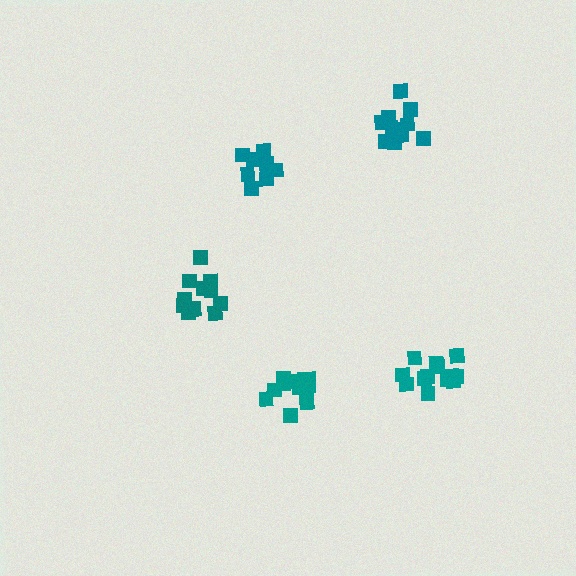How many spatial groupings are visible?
There are 5 spatial groupings.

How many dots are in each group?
Group 1: 13 dots, Group 2: 13 dots, Group 3: 8 dots, Group 4: 11 dots, Group 5: 13 dots (58 total).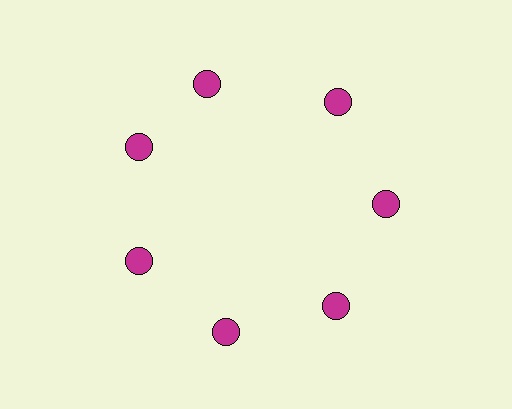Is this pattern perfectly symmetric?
No. The 7 magenta circles are arranged in a ring, but one element near the 12 o'clock position is rotated out of alignment along the ring, breaking the 7-fold rotational symmetry.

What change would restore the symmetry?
The symmetry would be restored by rotating it back into even spacing with its neighbors so that all 7 circles sit at equal angles and equal distance from the center.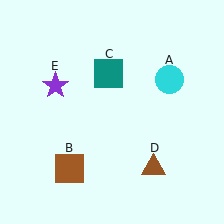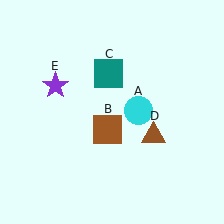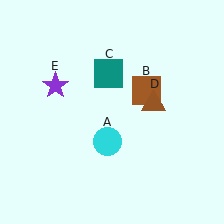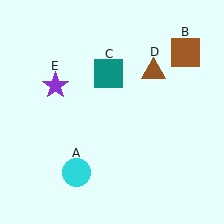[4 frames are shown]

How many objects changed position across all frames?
3 objects changed position: cyan circle (object A), brown square (object B), brown triangle (object D).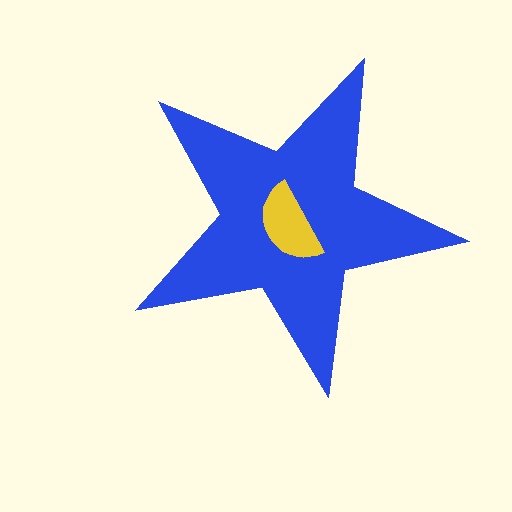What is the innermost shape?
The yellow semicircle.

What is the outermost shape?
The blue star.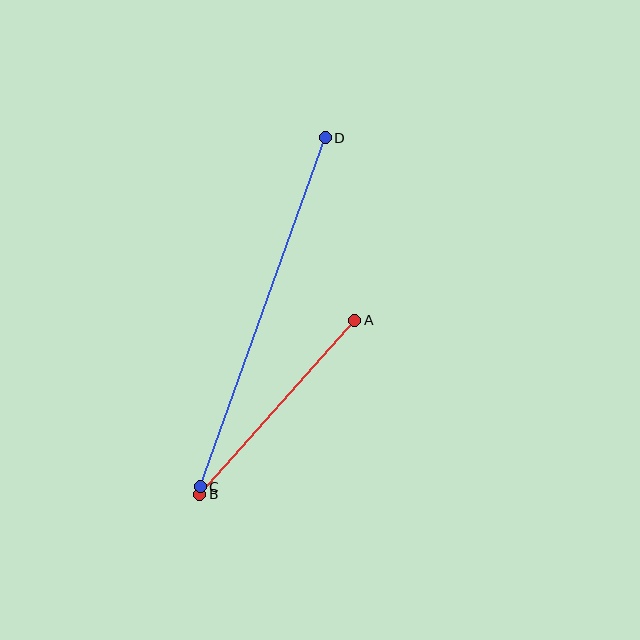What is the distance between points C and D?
The distance is approximately 371 pixels.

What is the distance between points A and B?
The distance is approximately 233 pixels.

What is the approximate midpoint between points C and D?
The midpoint is at approximately (263, 312) pixels.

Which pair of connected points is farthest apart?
Points C and D are farthest apart.